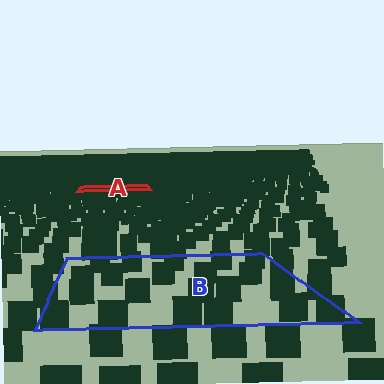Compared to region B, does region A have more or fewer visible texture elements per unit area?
Region A has more texture elements per unit area — they are packed more densely because it is farther away.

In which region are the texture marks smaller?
The texture marks are smaller in region A, because it is farther away.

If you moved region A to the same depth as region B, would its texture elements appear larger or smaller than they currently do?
They would appear larger. At a closer depth, the same texture elements are projected at a bigger on-screen size.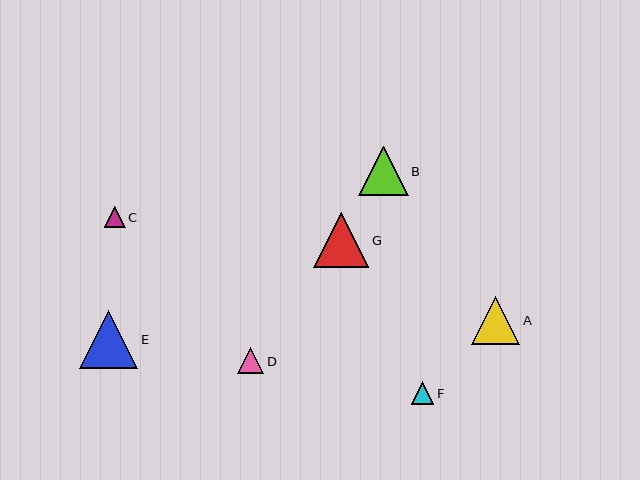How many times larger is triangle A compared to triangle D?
Triangle A is approximately 1.9 times the size of triangle D.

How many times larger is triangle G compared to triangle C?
Triangle G is approximately 2.6 times the size of triangle C.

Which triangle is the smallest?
Triangle C is the smallest with a size of approximately 21 pixels.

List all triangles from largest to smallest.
From largest to smallest: E, G, B, A, D, F, C.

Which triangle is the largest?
Triangle E is the largest with a size of approximately 58 pixels.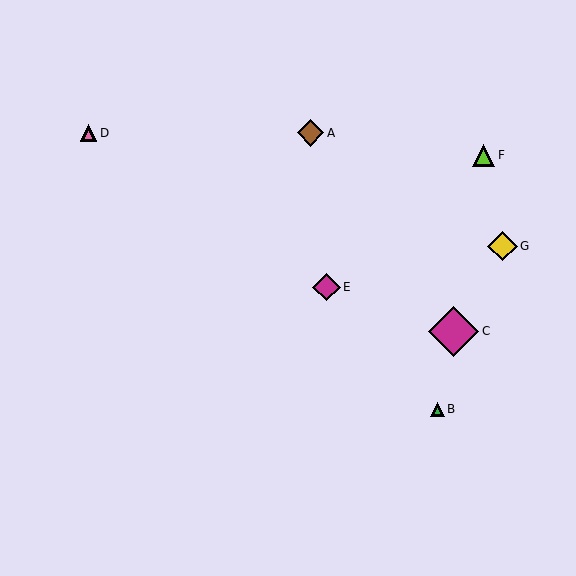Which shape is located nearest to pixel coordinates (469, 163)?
The lime triangle (labeled F) at (484, 155) is nearest to that location.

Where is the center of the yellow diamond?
The center of the yellow diamond is at (503, 246).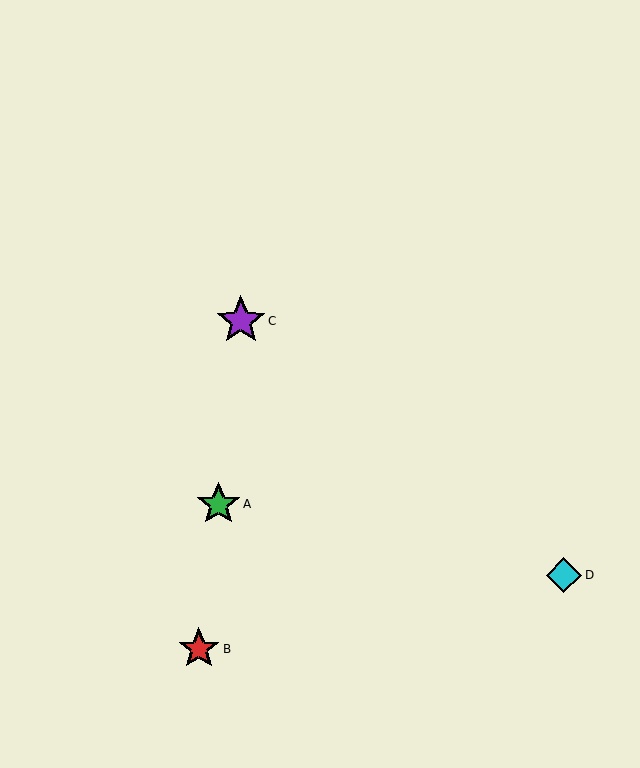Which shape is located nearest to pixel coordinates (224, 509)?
The green star (labeled A) at (218, 504) is nearest to that location.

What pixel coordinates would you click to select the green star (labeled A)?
Click at (218, 504) to select the green star A.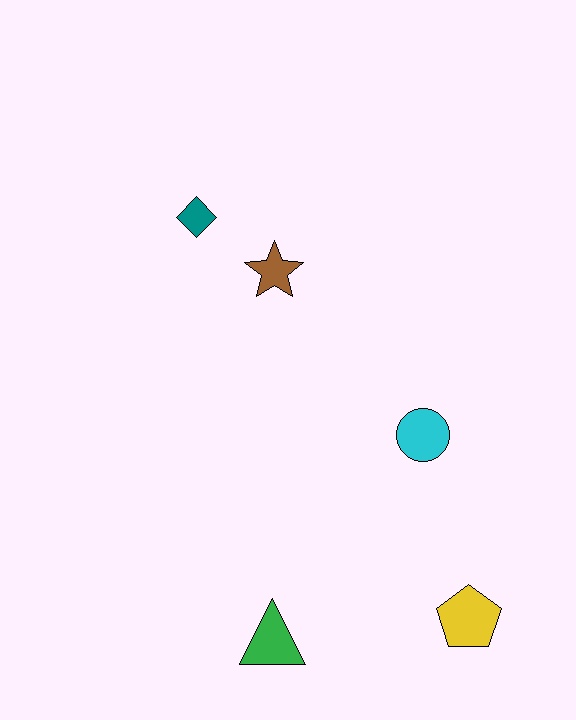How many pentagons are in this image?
There is 1 pentagon.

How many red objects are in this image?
There are no red objects.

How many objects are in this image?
There are 5 objects.